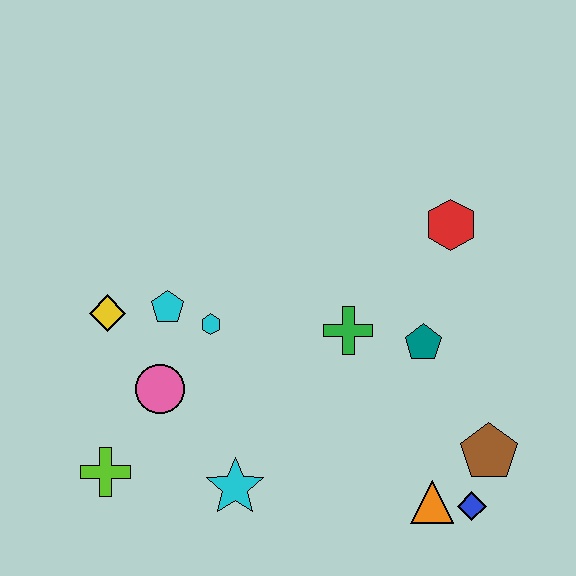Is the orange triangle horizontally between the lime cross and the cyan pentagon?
No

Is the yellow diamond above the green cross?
Yes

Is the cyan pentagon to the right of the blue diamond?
No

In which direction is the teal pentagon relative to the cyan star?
The teal pentagon is to the right of the cyan star.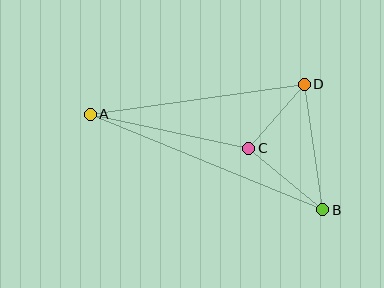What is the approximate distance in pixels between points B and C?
The distance between B and C is approximately 97 pixels.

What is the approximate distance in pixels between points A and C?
The distance between A and C is approximately 162 pixels.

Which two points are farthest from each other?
Points A and B are farthest from each other.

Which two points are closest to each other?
Points C and D are closest to each other.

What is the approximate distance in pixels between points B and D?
The distance between B and D is approximately 127 pixels.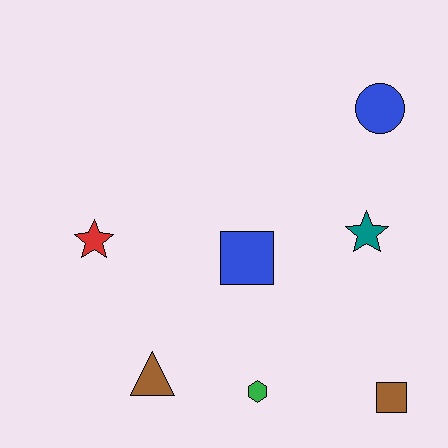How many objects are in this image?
There are 7 objects.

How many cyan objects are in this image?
There are no cyan objects.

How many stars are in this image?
There are 2 stars.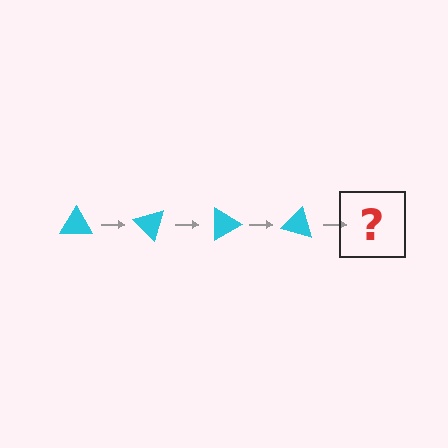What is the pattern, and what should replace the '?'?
The pattern is that the triangle rotates 45 degrees each step. The '?' should be a cyan triangle rotated 180 degrees.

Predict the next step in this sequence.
The next step is a cyan triangle rotated 180 degrees.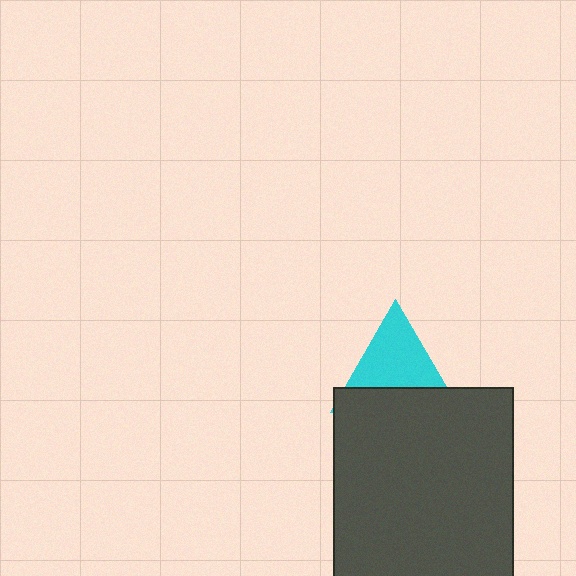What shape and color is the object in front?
The object in front is a dark gray rectangle.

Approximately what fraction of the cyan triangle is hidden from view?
Roughly 40% of the cyan triangle is hidden behind the dark gray rectangle.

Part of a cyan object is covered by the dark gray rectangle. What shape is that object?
It is a triangle.